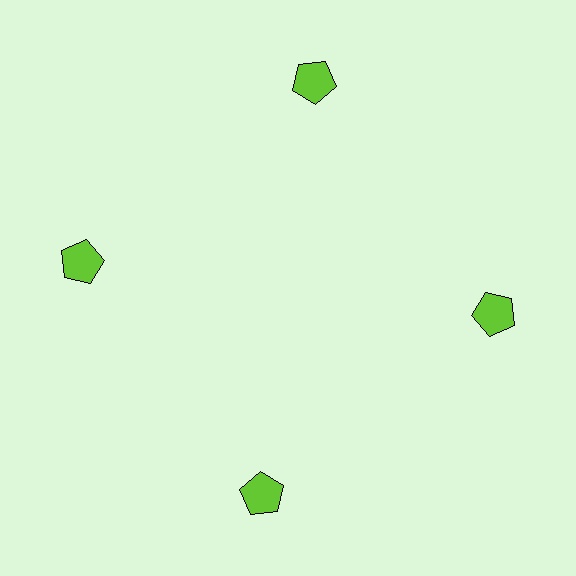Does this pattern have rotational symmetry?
Yes, this pattern has 4-fold rotational symmetry. It looks the same after rotating 90 degrees around the center.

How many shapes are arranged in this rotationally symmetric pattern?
There are 4 shapes, arranged in 4 groups of 1.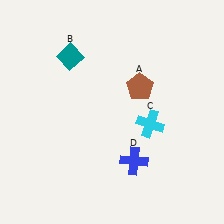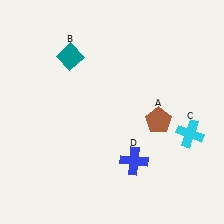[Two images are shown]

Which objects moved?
The objects that moved are: the brown pentagon (A), the cyan cross (C).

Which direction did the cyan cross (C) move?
The cyan cross (C) moved right.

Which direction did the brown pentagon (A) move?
The brown pentagon (A) moved down.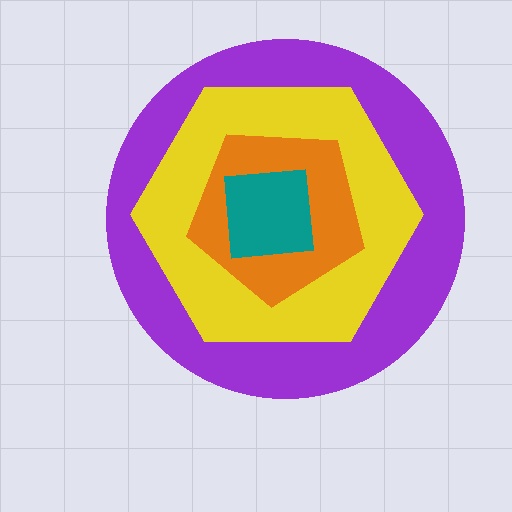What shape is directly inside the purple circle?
The yellow hexagon.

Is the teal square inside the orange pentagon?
Yes.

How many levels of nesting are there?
4.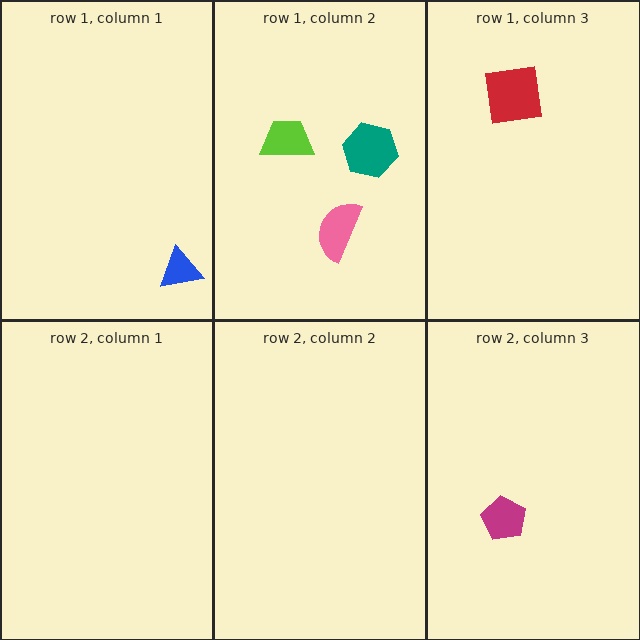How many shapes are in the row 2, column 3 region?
1.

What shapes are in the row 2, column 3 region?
The magenta pentagon.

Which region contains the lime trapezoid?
The row 1, column 2 region.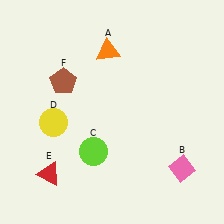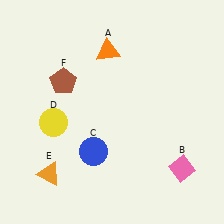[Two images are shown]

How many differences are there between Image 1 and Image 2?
There are 2 differences between the two images.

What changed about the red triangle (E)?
In Image 1, E is red. In Image 2, it changed to orange.